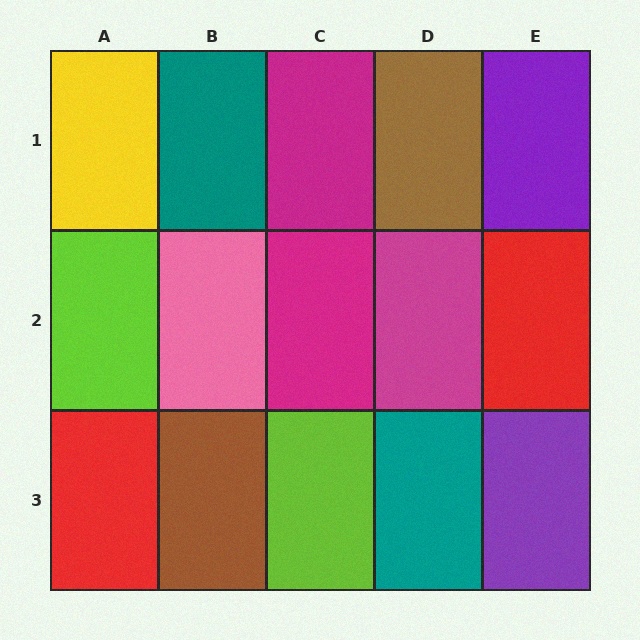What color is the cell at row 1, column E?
Purple.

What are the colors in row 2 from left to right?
Lime, pink, magenta, magenta, red.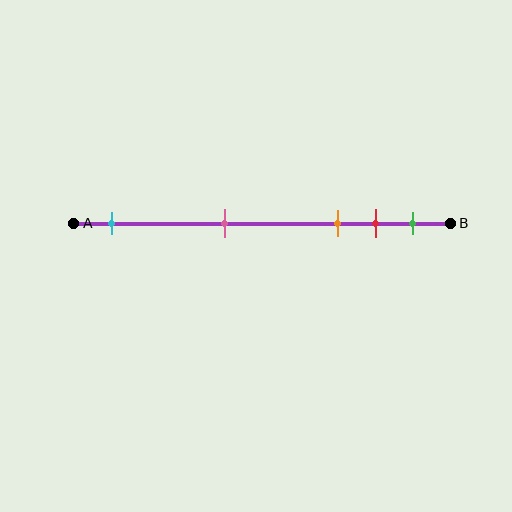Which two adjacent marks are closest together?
The red and green marks are the closest adjacent pair.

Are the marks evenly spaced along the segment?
No, the marks are not evenly spaced.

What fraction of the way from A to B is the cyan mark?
The cyan mark is approximately 10% (0.1) of the way from A to B.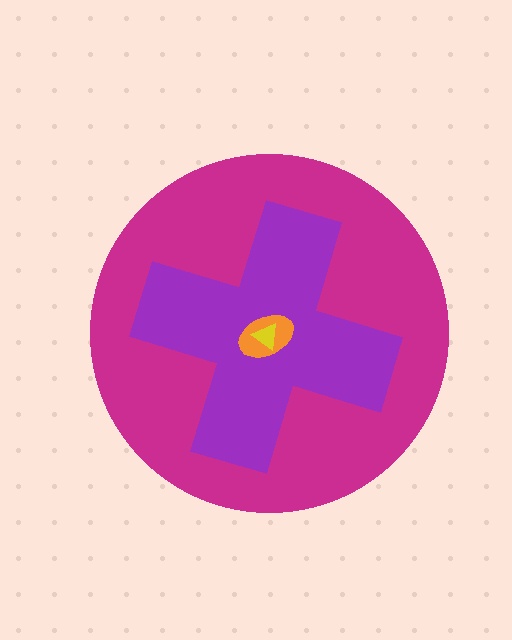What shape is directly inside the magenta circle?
The purple cross.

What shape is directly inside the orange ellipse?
The yellow triangle.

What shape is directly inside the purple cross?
The orange ellipse.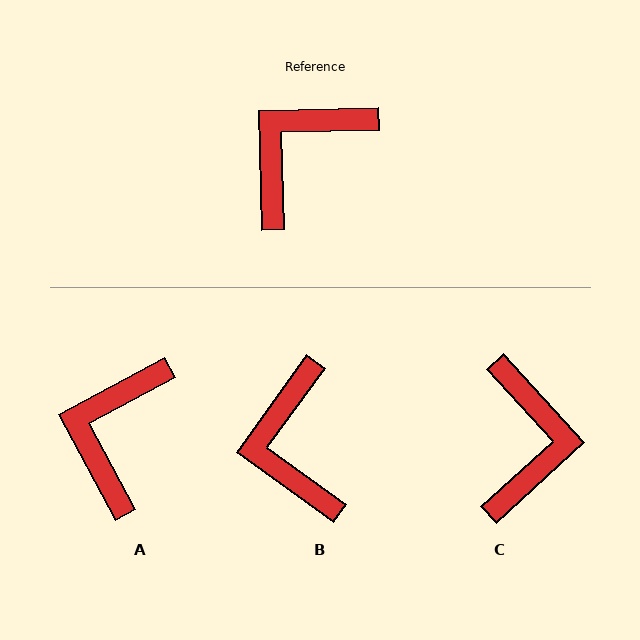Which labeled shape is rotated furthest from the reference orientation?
C, about 139 degrees away.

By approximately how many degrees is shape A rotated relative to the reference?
Approximately 27 degrees counter-clockwise.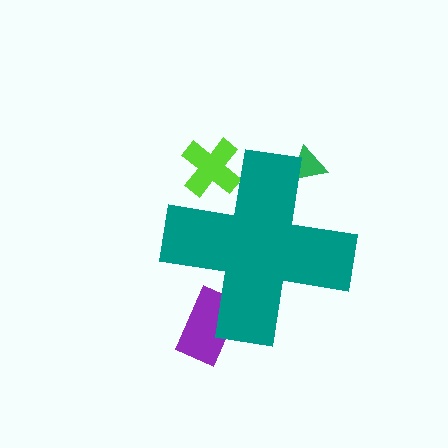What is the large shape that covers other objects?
A teal cross.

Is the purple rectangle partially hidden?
Yes, the purple rectangle is partially hidden behind the teal cross.